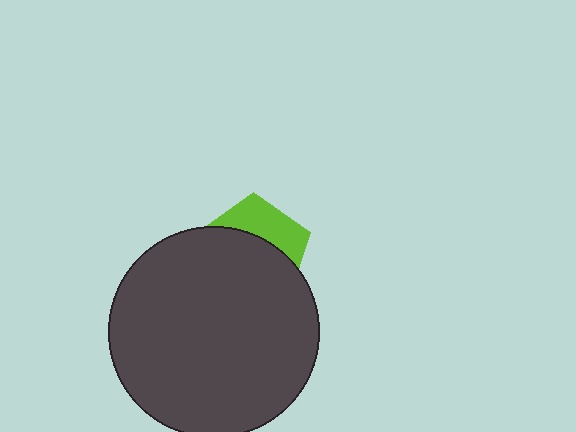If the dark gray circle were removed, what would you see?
You would see the complete lime pentagon.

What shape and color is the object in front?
The object in front is a dark gray circle.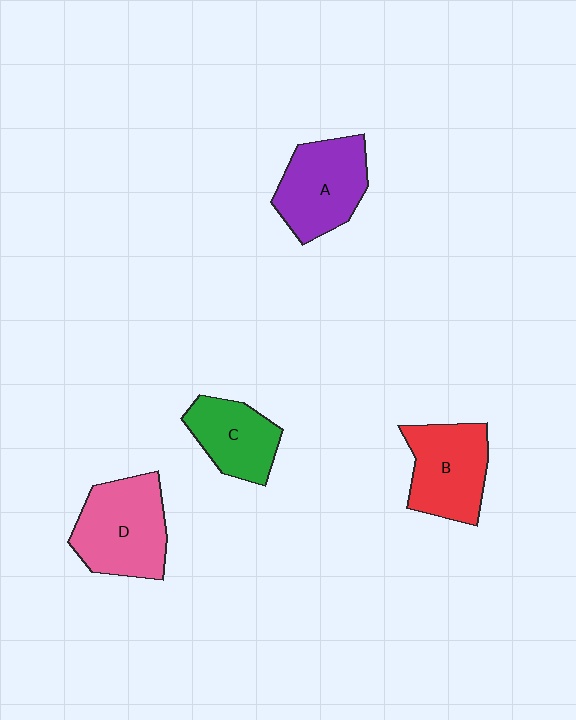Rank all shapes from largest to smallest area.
From largest to smallest: D (pink), A (purple), B (red), C (green).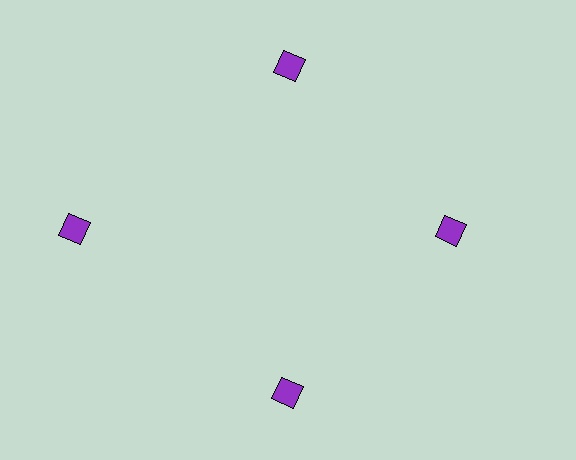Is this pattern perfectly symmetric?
No. The 4 purple diamonds are arranged in a ring, but one element near the 9 o'clock position is pushed outward from the center, breaking the 4-fold rotational symmetry.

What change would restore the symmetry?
The symmetry would be restored by moving it inward, back onto the ring so that all 4 diamonds sit at equal angles and equal distance from the center.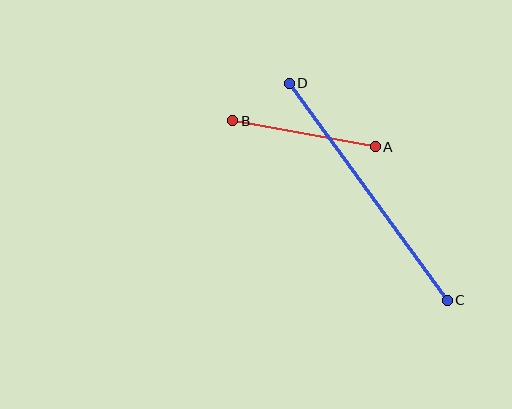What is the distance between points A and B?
The distance is approximately 145 pixels.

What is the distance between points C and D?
The distance is approximately 268 pixels.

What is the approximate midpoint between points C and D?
The midpoint is at approximately (368, 192) pixels.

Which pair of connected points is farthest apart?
Points C and D are farthest apart.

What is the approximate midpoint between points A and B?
The midpoint is at approximately (304, 134) pixels.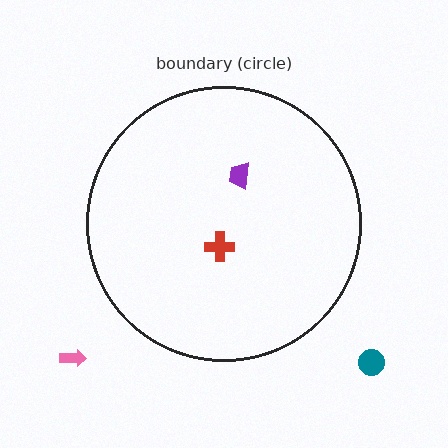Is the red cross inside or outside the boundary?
Inside.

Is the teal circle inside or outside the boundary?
Outside.